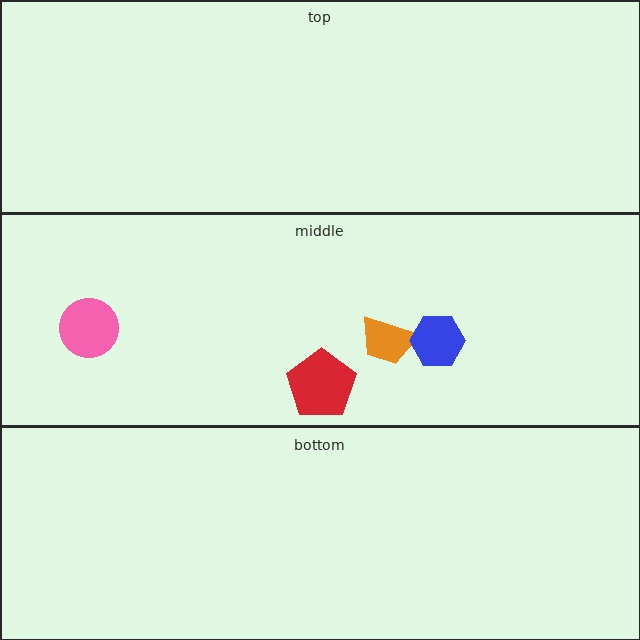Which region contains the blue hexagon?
The middle region.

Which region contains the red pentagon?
The middle region.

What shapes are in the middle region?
The orange trapezoid, the pink circle, the red pentagon, the blue hexagon.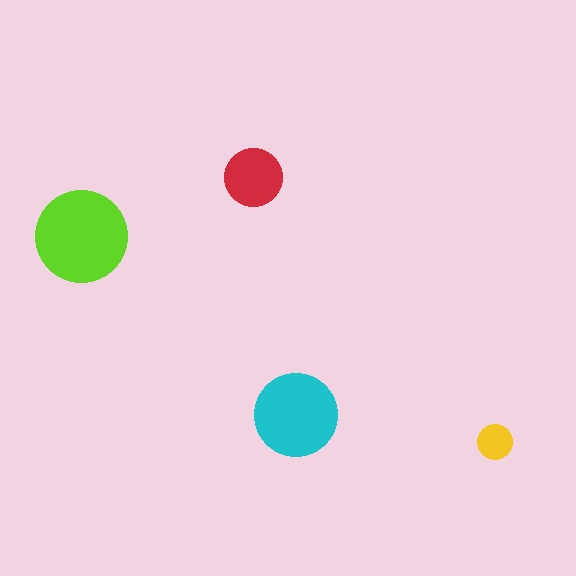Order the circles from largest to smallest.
the lime one, the cyan one, the red one, the yellow one.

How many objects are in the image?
There are 4 objects in the image.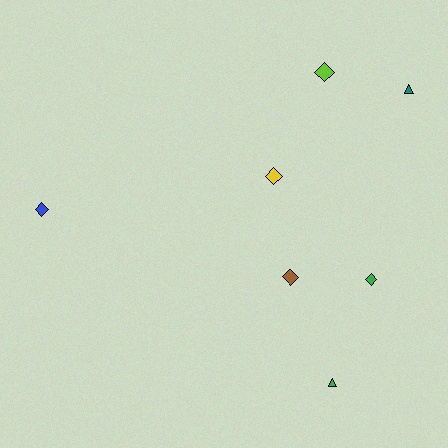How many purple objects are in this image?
There are no purple objects.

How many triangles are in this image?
There are 2 triangles.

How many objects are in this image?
There are 7 objects.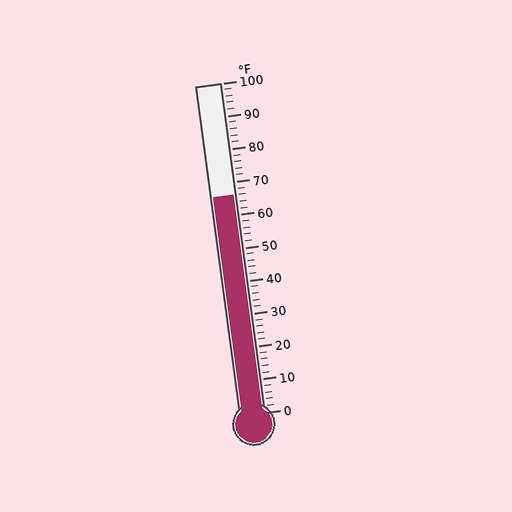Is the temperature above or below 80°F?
The temperature is below 80°F.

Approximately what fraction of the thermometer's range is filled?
The thermometer is filled to approximately 65% of its range.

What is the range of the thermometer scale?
The thermometer scale ranges from 0°F to 100°F.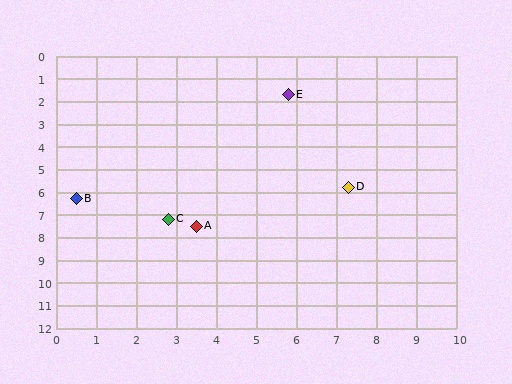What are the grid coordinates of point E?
Point E is at approximately (5.8, 1.7).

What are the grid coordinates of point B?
Point B is at approximately (0.5, 6.3).